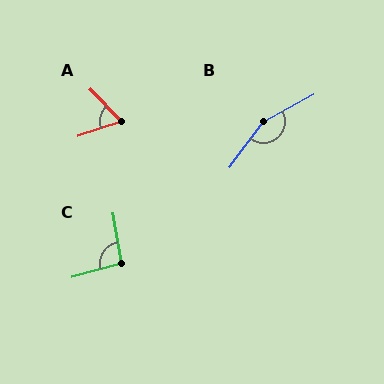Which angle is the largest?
B, at approximately 155 degrees.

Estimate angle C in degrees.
Approximately 96 degrees.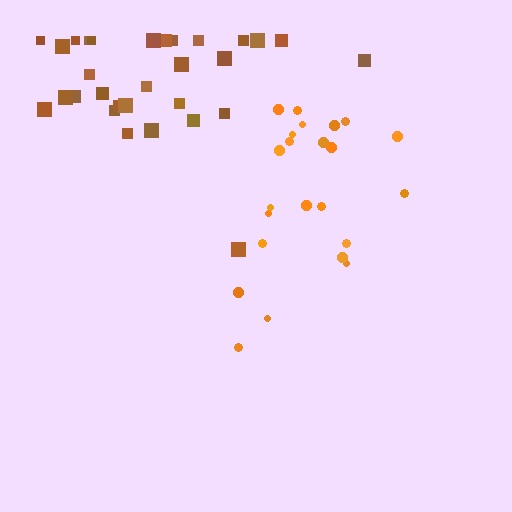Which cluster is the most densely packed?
Brown.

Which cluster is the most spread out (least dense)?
Orange.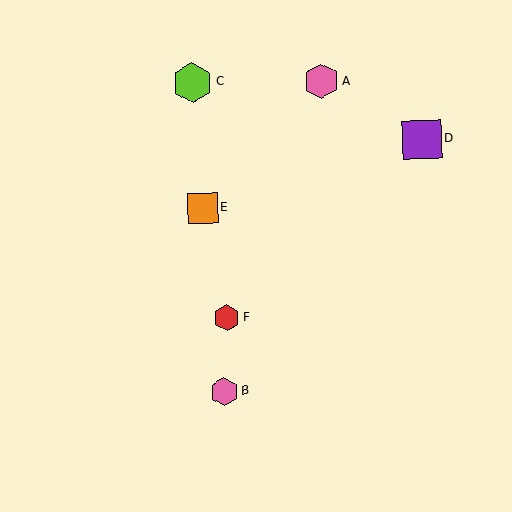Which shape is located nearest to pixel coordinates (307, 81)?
The pink hexagon (labeled A) at (322, 81) is nearest to that location.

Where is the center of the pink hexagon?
The center of the pink hexagon is at (224, 391).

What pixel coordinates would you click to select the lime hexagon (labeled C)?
Click at (193, 83) to select the lime hexagon C.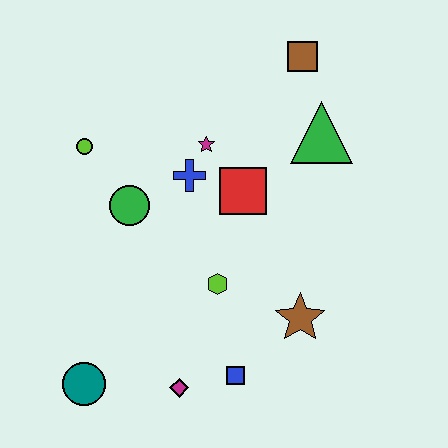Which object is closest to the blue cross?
The magenta star is closest to the blue cross.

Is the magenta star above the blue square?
Yes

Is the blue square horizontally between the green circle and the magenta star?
No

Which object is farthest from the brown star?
The lime circle is farthest from the brown star.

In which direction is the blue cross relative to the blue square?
The blue cross is above the blue square.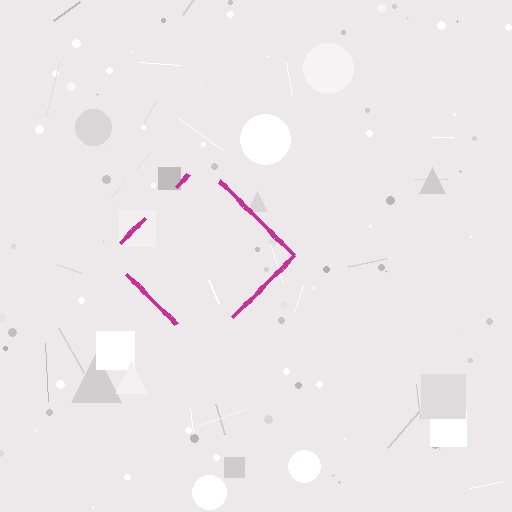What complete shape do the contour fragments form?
The contour fragments form a diamond.